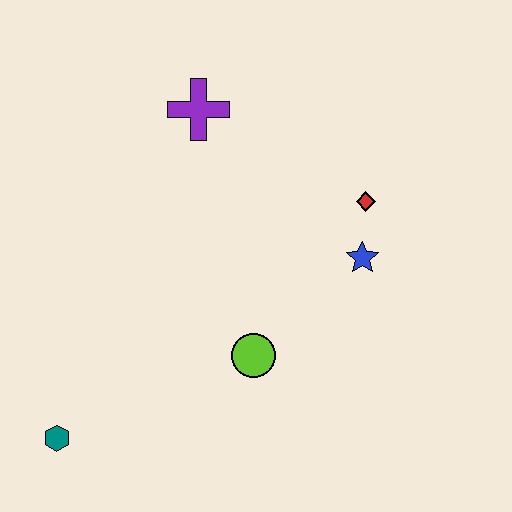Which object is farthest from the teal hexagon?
The red diamond is farthest from the teal hexagon.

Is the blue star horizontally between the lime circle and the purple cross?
No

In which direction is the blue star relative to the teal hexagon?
The blue star is to the right of the teal hexagon.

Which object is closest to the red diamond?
The blue star is closest to the red diamond.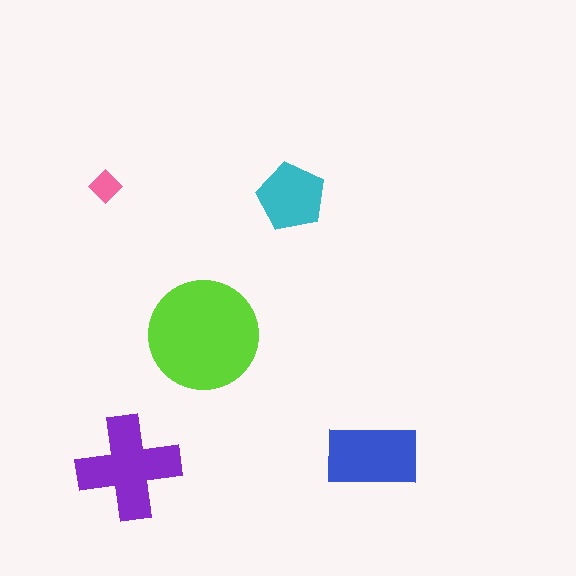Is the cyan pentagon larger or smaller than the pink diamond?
Larger.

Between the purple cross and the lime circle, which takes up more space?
The lime circle.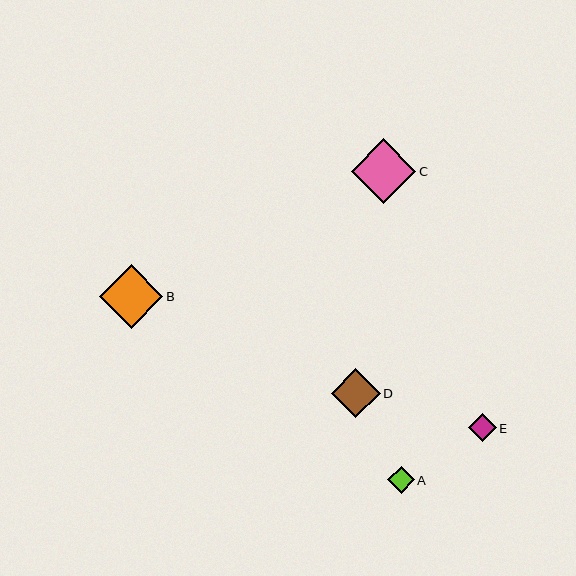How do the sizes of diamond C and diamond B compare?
Diamond C and diamond B are approximately the same size.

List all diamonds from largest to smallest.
From largest to smallest: C, B, D, E, A.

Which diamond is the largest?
Diamond C is the largest with a size of approximately 64 pixels.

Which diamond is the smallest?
Diamond A is the smallest with a size of approximately 26 pixels.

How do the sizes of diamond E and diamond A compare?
Diamond E and diamond A are approximately the same size.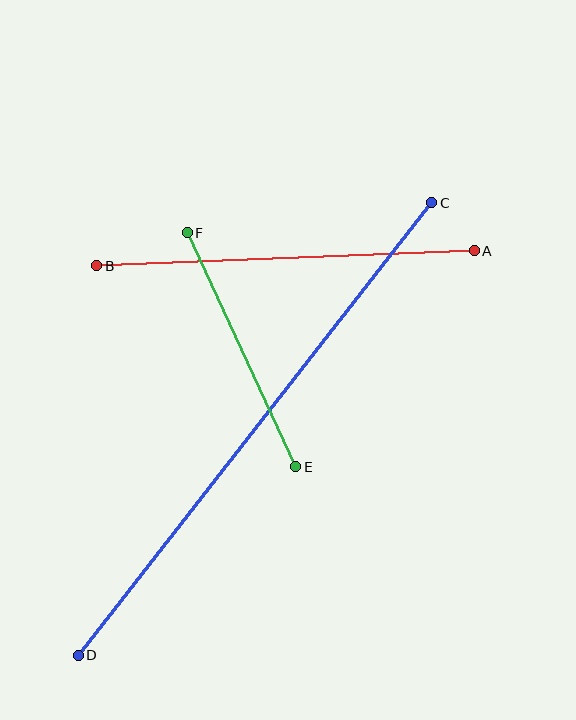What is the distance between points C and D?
The distance is approximately 574 pixels.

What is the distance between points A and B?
The distance is approximately 378 pixels.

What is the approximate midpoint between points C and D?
The midpoint is at approximately (255, 429) pixels.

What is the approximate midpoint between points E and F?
The midpoint is at approximately (241, 350) pixels.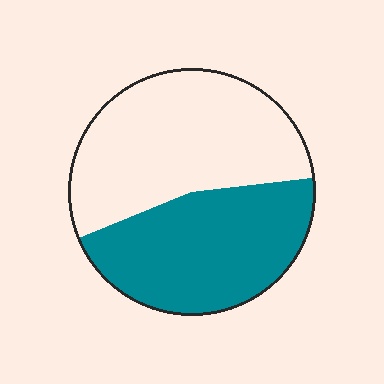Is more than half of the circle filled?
No.